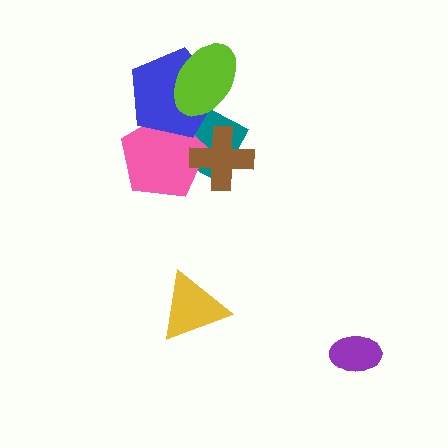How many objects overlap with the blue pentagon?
3 objects overlap with the blue pentagon.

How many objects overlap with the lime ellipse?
2 objects overlap with the lime ellipse.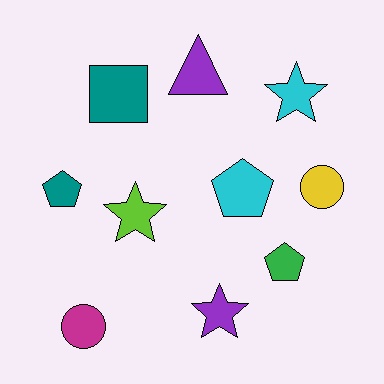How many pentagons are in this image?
There are 3 pentagons.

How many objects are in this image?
There are 10 objects.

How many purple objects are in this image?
There are 2 purple objects.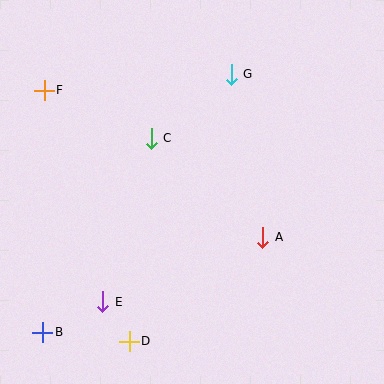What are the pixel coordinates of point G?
Point G is at (231, 74).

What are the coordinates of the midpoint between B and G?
The midpoint between B and G is at (137, 203).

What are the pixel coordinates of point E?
Point E is at (103, 302).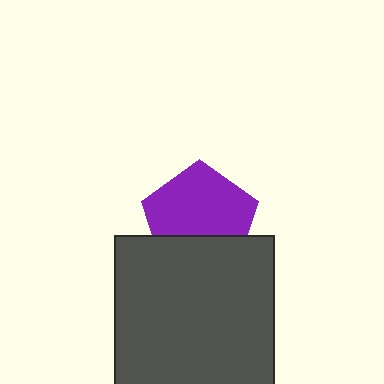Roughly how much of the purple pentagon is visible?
Most of it is visible (roughly 67%).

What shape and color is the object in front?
The object in front is a dark gray square.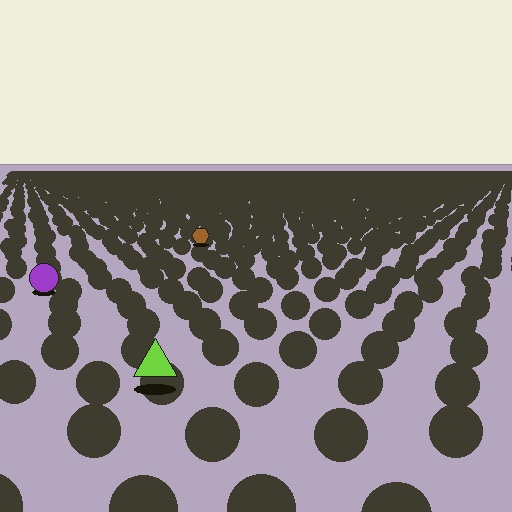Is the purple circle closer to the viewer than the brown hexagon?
Yes. The purple circle is closer — you can tell from the texture gradient: the ground texture is coarser near it.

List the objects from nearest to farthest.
From nearest to farthest: the lime triangle, the purple circle, the brown hexagon.